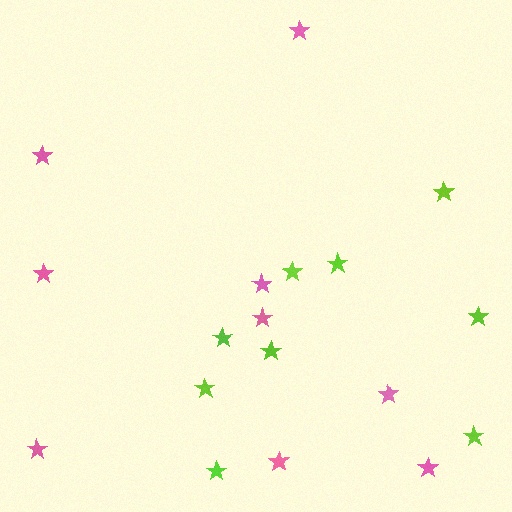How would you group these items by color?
There are 2 groups: one group of pink stars (9) and one group of lime stars (9).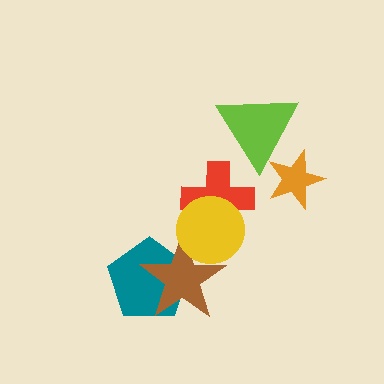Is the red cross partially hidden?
Yes, it is partially covered by another shape.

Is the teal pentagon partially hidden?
Yes, it is partially covered by another shape.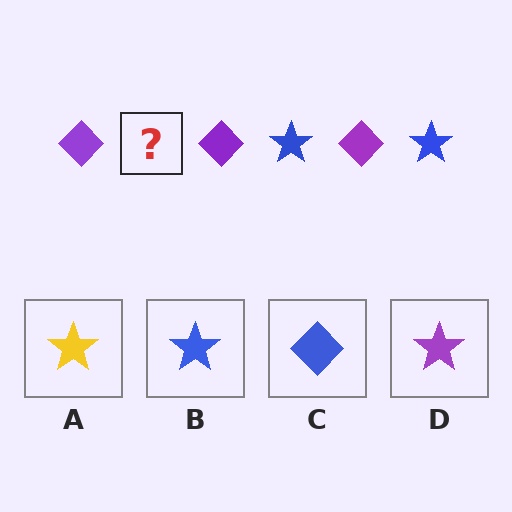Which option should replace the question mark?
Option B.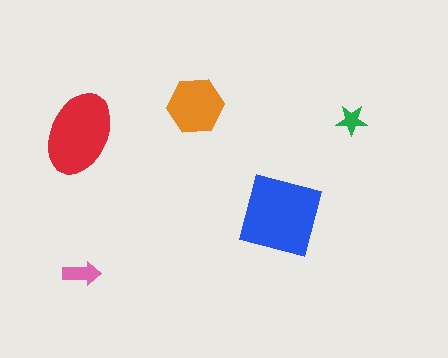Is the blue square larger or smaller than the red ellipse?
Larger.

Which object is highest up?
The orange hexagon is topmost.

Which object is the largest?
The blue square.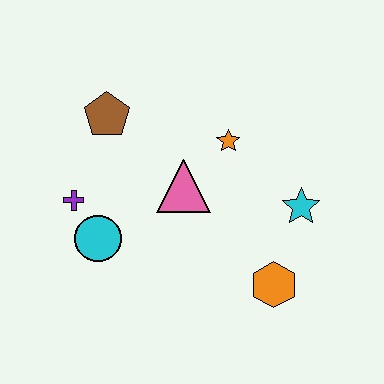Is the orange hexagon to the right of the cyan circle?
Yes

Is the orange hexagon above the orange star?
No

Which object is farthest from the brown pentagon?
The orange hexagon is farthest from the brown pentagon.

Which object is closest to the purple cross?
The cyan circle is closest to the purple cross.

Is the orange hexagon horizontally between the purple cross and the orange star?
No